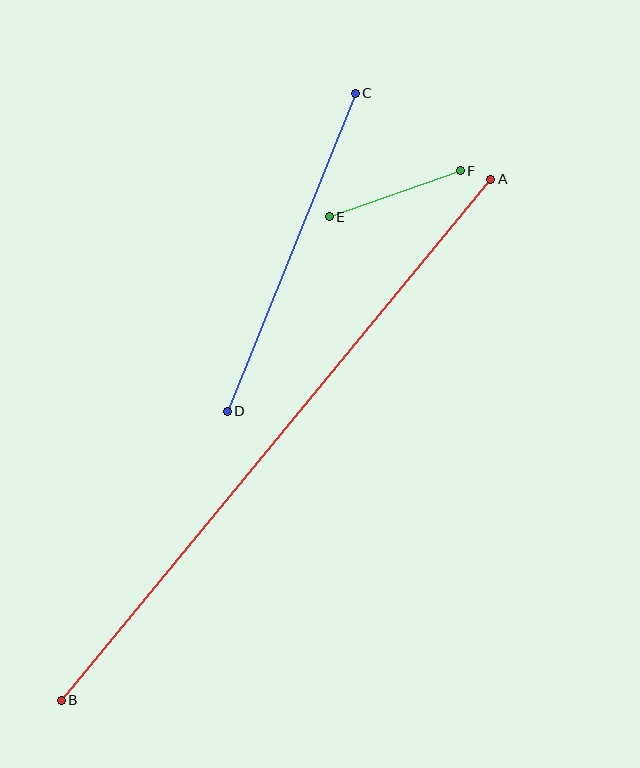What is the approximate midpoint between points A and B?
The midpoint is at approximately (276, 440) pixels.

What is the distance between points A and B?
The distance is approximately 676 pixels.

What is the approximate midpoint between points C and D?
The midpoint is at approximately (291, 252) pixels.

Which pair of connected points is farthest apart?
Points A and B are farthest apart.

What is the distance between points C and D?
The distance is approximately 342 pixels.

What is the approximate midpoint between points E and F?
The midpoint is at approximately (395, 194) pixels.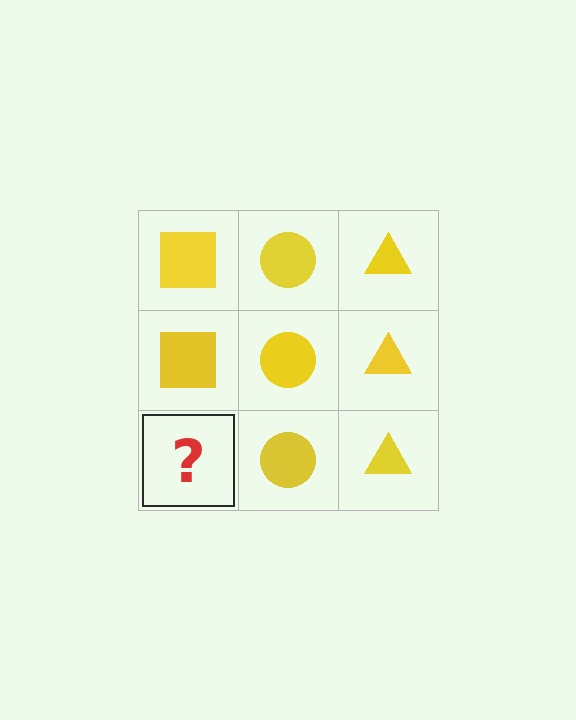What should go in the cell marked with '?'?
The missing cell should contain a yellow square.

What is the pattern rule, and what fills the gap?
The rule is that each column has a consistent shape. The gap should be filled with a yellow square.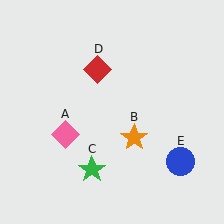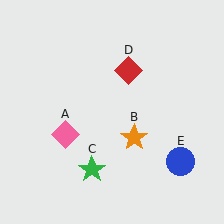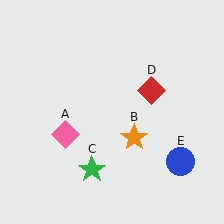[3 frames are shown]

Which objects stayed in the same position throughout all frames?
Pink diamond (object A) and orange star (object B) and green star (object C) and blue circle (object E) remained stationary.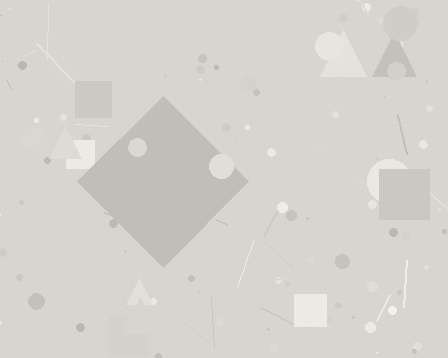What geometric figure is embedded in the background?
A diamond is embedded in the background.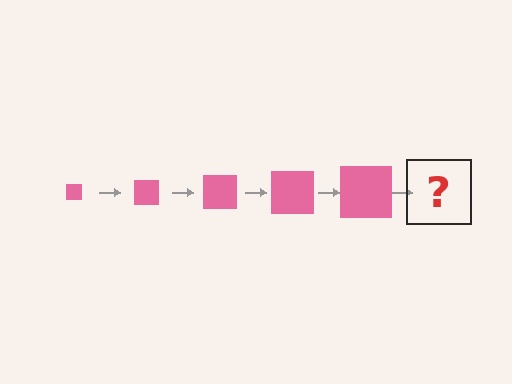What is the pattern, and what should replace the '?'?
The pattern is that the square gets progressively larger each step. The '?' should be a pink square, larger than the previous one.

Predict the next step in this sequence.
The next step is a pink square, larger than the previous one.